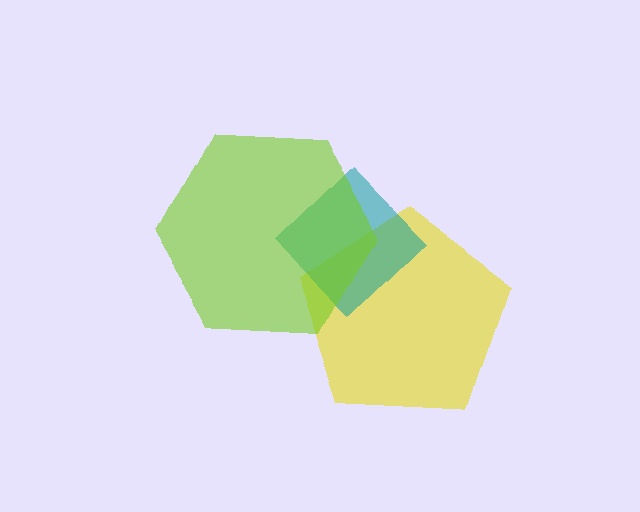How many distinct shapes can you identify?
There are 3 distinct shapes: a yellow pentagon, a teal diamond, a lime hexagon.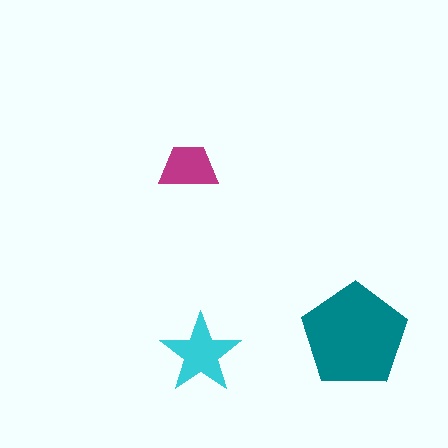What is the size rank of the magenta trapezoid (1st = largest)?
3rd.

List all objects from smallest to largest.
The magenta trapezoid, the cyan star, the teal pentagon.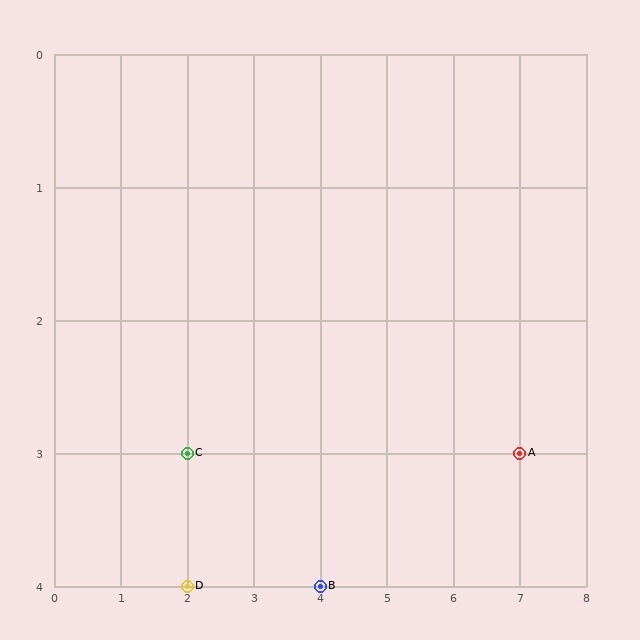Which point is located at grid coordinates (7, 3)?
Point A is at (7, 3).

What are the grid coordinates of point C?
Point C is at grid coordinates (2, 3).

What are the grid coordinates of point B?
Point B is at grid coordinates (4, 4).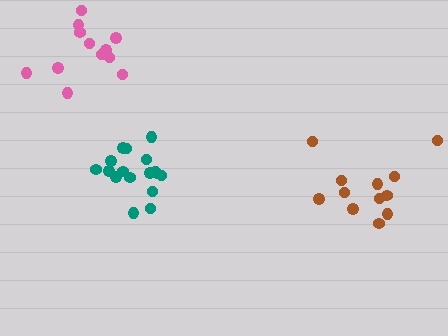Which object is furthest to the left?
The pink cluster is leftmost.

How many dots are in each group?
Group 1: 17 dots, Group 2: 12 dots, Group 3: 12 dots (41 total).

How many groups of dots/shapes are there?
There are 3 groups.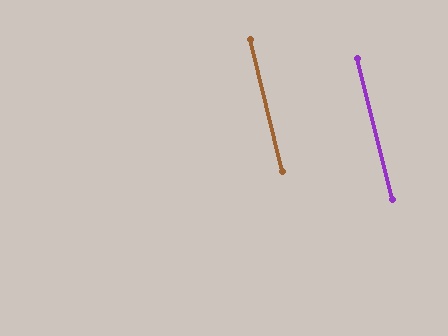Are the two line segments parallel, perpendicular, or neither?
Parallel — their directions differ by only 0.5°.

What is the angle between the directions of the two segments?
Approximately 0 degrees.